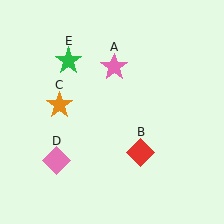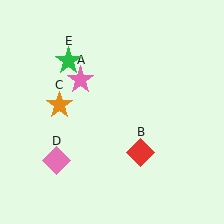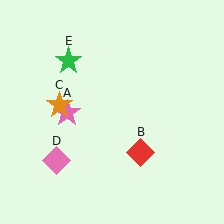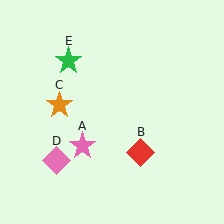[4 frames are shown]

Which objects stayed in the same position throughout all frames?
Red diamond (object B) and orange star (object C) and pink diamond (object D) and green star (object E) remained stationary.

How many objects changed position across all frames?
1 object changed position: pink star (object A).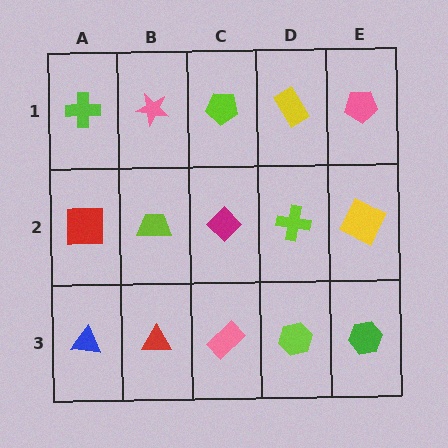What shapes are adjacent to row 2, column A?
A lime cross (row 1, column A), a blue triangle (row 3, column A), a lime trapezoid (row 2, column B).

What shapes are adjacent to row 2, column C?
A lime pentagon (row 1, column C), a pink rectangle (row 3, column C), a lime trapezoid (row 2, column B), a lime cross (row 2, column D).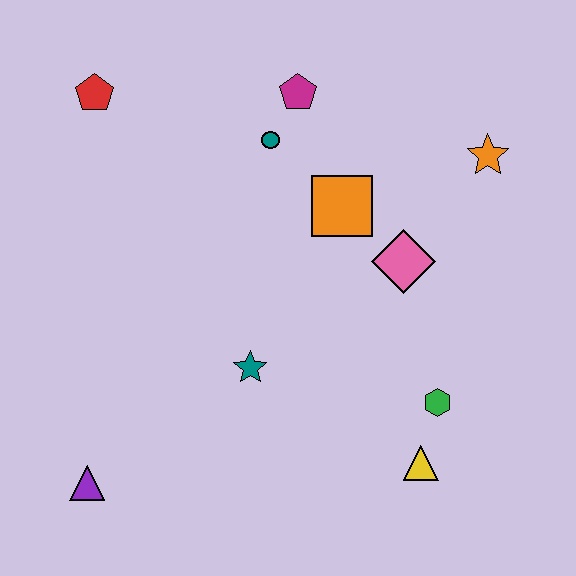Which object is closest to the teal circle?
The magenta pentagon is closest to the teal circle.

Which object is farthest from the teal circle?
The purple triangle is farthest from the teal circle.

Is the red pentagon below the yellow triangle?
No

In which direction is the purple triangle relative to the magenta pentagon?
The purple triangle is below the magenta pentagon.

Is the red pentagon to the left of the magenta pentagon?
Yes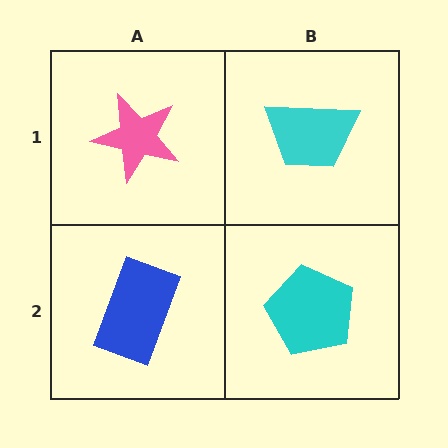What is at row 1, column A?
A pink star.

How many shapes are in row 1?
2 shapes.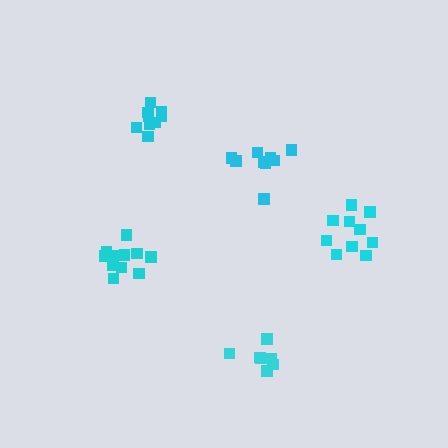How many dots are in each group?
Group 1: 9 dots, Group 2: 7 dots, Group 3: 10 dots, Group 4: 11 dots, Group 5: 9 dots (46 total).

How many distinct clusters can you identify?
There are 5 distinct clusters.